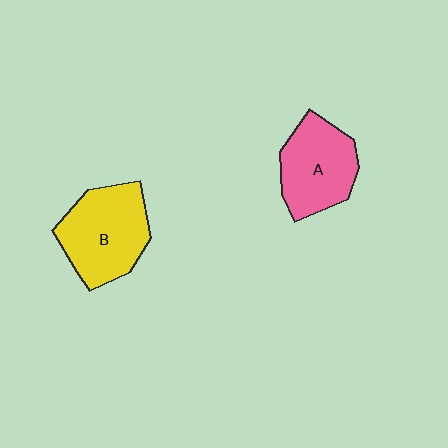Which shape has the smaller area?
Shape A (pink).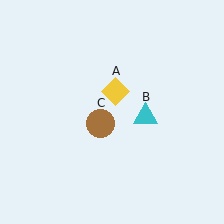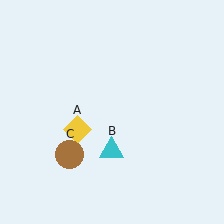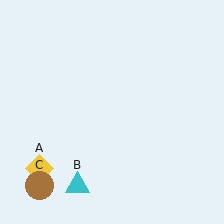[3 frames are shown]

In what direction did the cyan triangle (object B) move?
The cyan triangle (object B) moved down and to the left.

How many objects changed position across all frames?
3 objects changed position: yellow diamond (object A), cyan triangle (object B), brown circle (object C).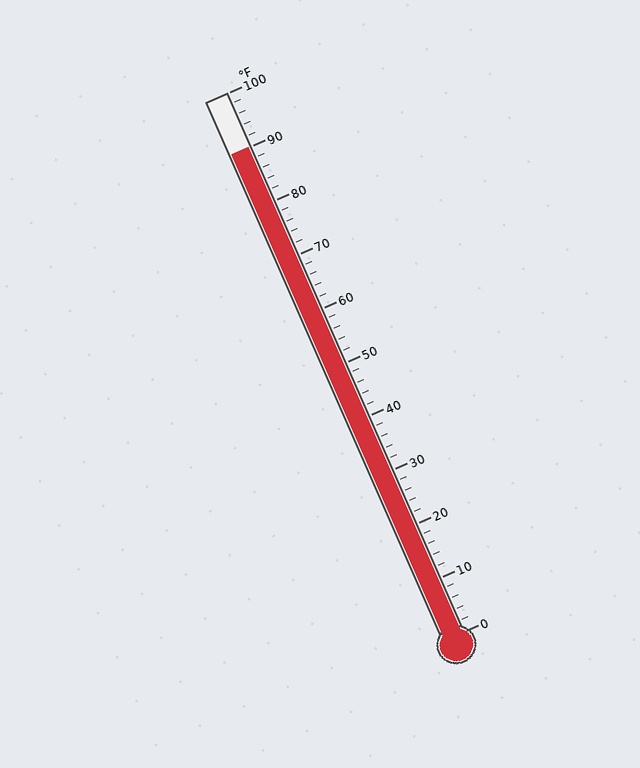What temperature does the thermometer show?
The thermometer shows approximately 90°F.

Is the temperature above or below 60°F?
The temperature is above 60°F.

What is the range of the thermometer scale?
The thermometer scale ranges from 0°F to 100°F.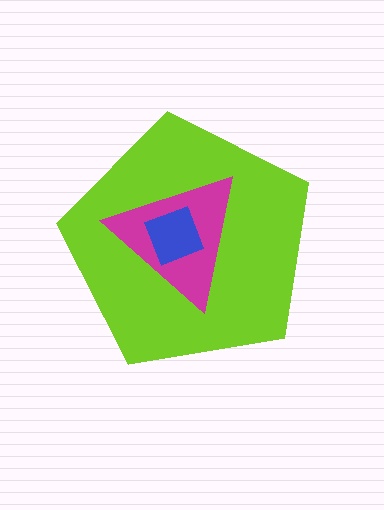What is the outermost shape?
The lime pentagon.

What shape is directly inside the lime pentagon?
The magenta triangle.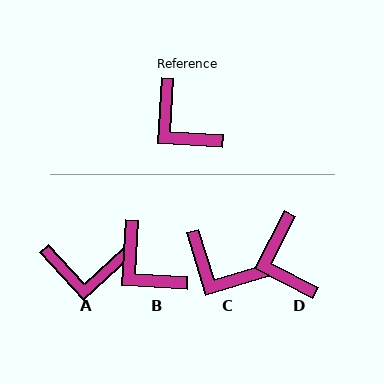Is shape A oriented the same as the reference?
No, it is off by about 46 degrees.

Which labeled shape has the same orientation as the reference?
B.